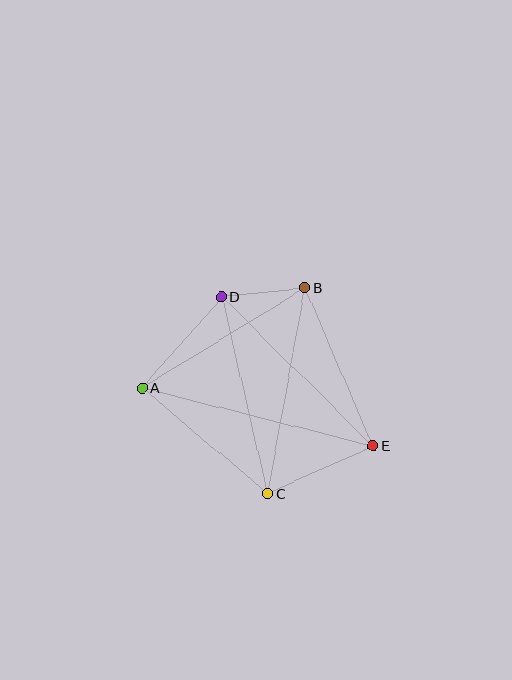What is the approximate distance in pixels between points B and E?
The distance between B and E is approximately 172 pixels.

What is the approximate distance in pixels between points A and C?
The distance between A and C is approximately 164 pixels.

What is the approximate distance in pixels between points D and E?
The distance between D and E is approximately 212 pixels.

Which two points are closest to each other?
Points B and D are closest to each other.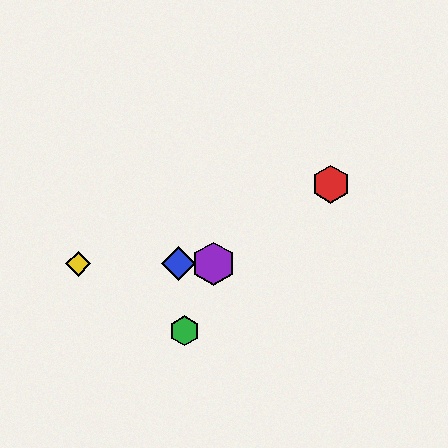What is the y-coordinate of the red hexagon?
The red hexagon is at y≈184.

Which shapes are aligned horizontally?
The blue diamond, the yellow diamond, the purple hexagon are aligned horizontally.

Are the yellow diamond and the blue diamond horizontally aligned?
Yes, both are at y≈264.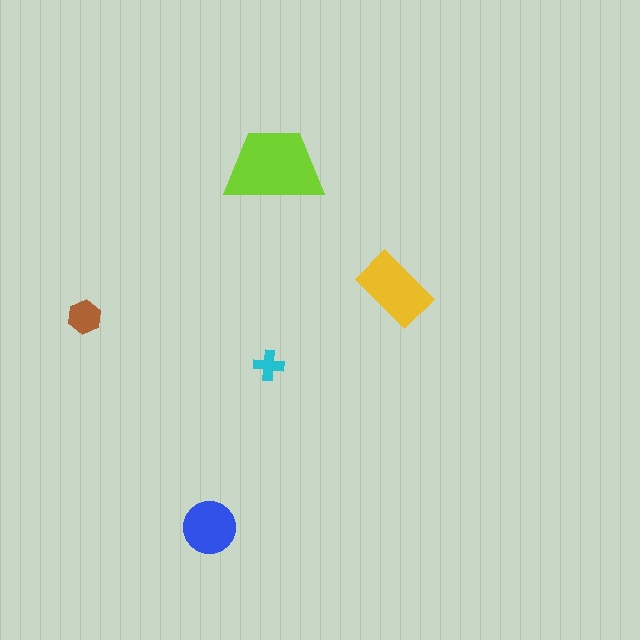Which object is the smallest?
The cyan cross.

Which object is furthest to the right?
The yellow rectangle is rightmost.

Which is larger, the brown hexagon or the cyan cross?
The brown hexagon.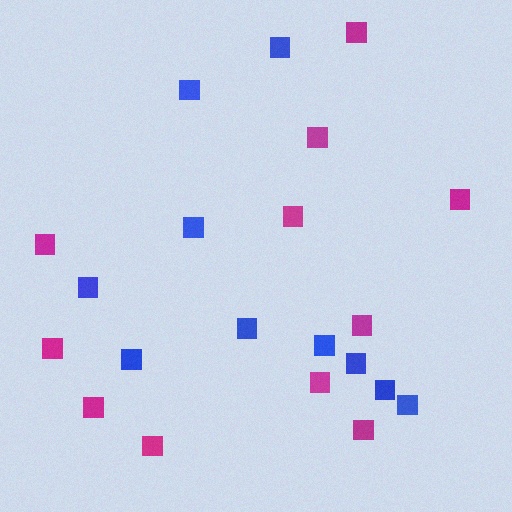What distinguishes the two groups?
There are 2 groups: one group of blue squares (10) and one group of magenta squares (11).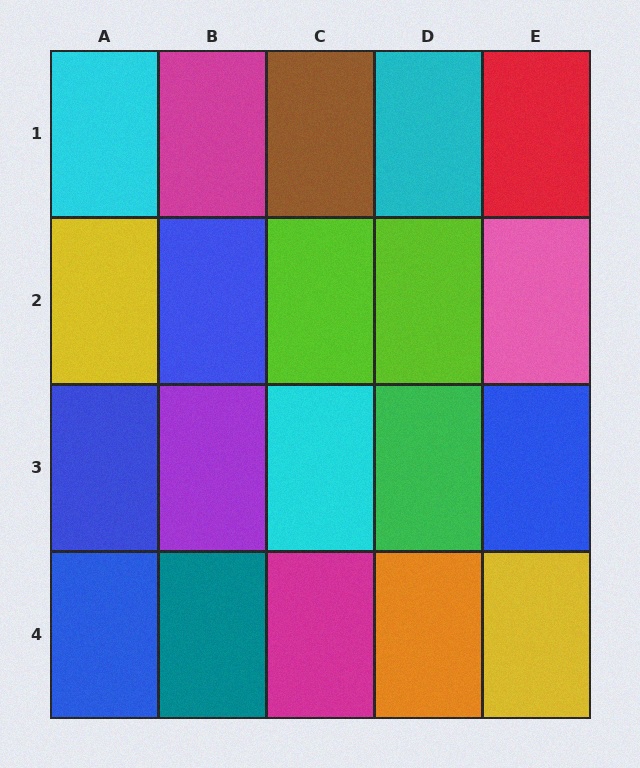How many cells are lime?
2 cells are lime.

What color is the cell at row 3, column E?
Blue.